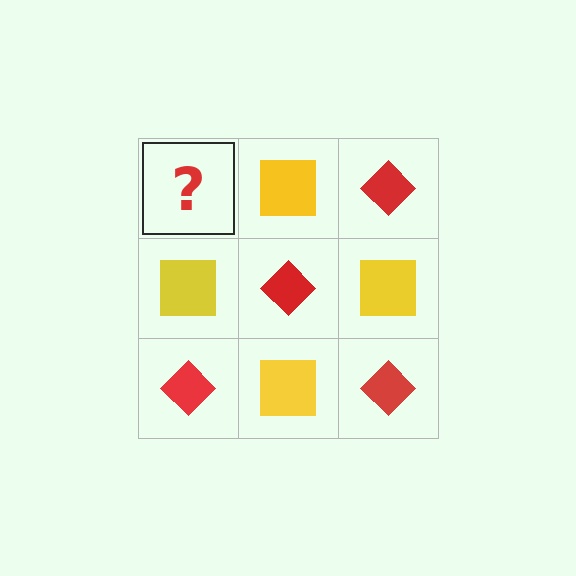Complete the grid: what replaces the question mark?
The question mark should be replaced with a red diamond.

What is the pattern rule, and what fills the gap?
The rule is that it alternates red diamond and yellow square in a checkerboard pattern. The gap should be filled with a red diamond.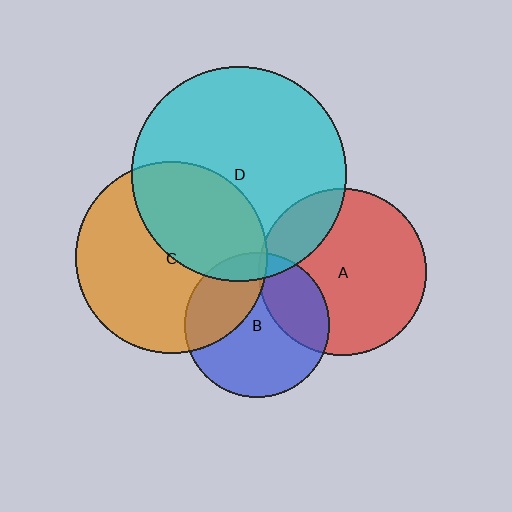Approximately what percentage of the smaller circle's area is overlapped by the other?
Approximately 30%.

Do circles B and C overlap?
Yes.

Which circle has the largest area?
Circle D (cyan).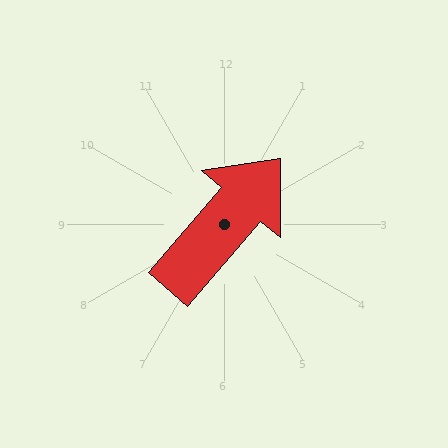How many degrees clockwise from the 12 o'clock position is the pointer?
Approximately 41 degrees.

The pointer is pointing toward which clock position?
Roughly 1 o'clock.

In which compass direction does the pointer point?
Northeast.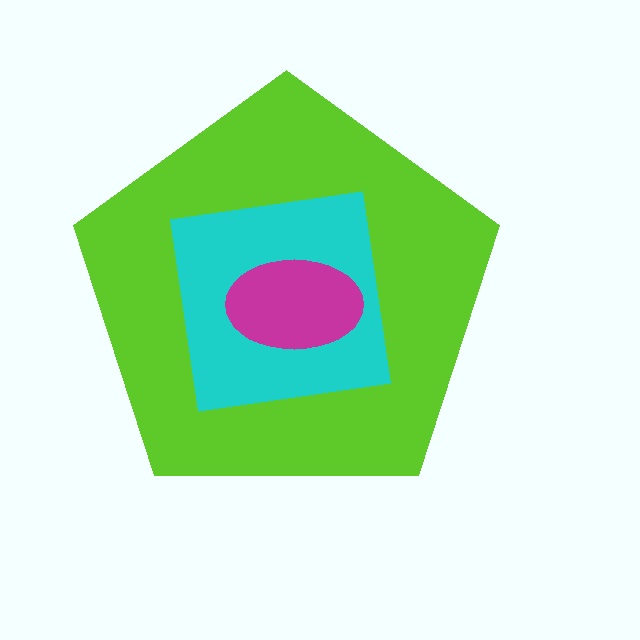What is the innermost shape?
The magenta ellipse.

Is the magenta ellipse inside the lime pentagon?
Yes.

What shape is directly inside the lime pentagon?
The cyan square.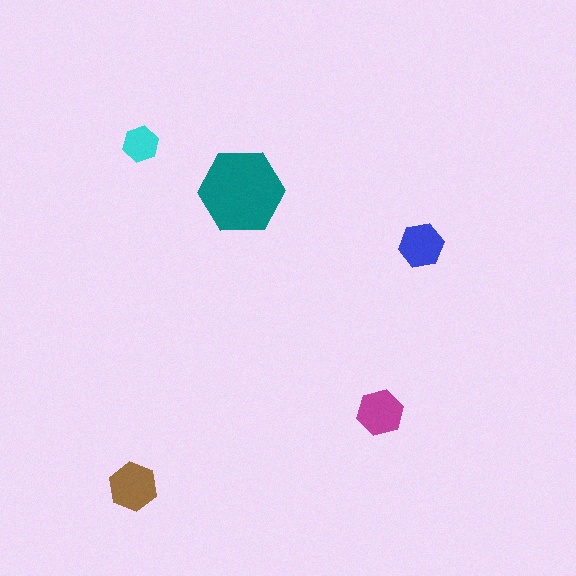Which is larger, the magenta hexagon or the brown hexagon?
The brown one.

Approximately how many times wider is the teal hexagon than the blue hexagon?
About 2 times wider.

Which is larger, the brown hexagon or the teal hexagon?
The teal one.